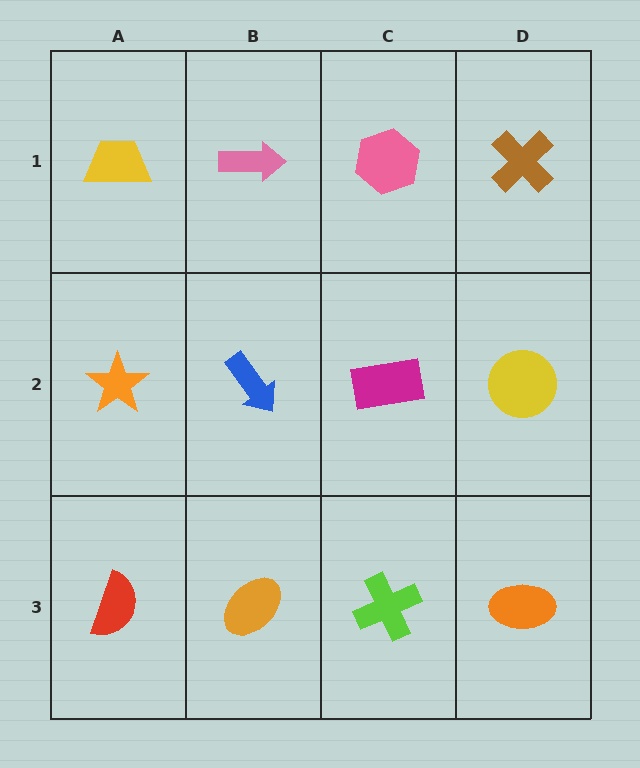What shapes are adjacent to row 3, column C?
A magenta rectangle (row 2, column C), an orange ellipse (row 3, column B), an orange ellipse (row 3, column D).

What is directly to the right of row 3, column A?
An orange ellipse.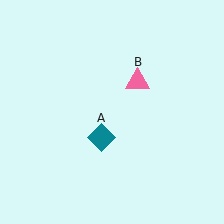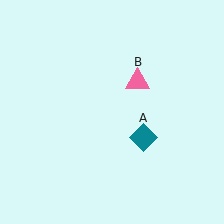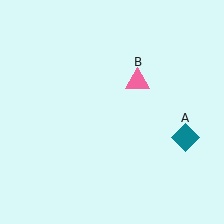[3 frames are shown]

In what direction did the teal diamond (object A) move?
The teal diamond (object A) moved right.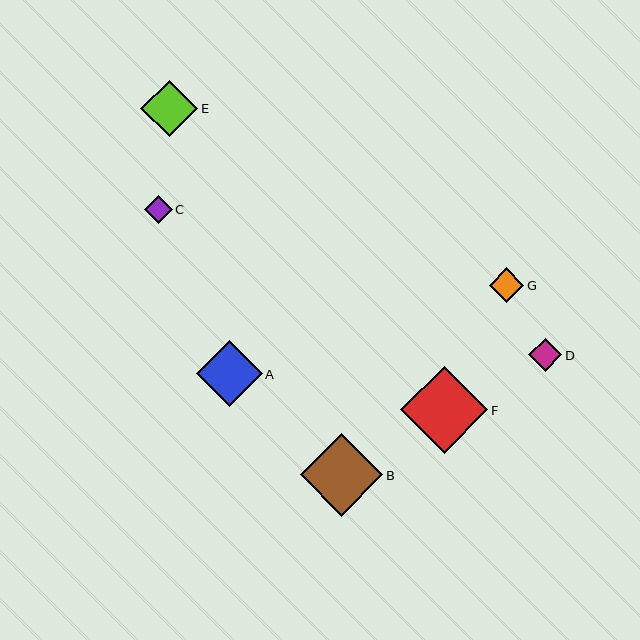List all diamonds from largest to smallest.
From largest to smallest: F, B, A, E, G, D, C.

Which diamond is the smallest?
Diamond C is the smallest with a size of approximately 28 pixels.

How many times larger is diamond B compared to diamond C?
Diamond B is approximately 3.0 times the size of diamond C.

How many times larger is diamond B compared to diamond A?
Diamond B is approximately 1.3 times the size of diamond A.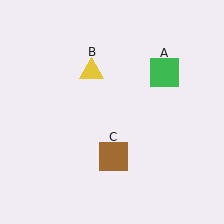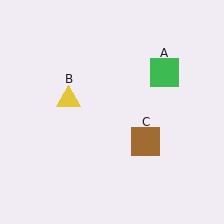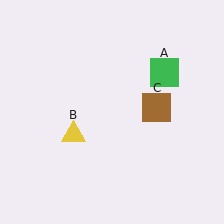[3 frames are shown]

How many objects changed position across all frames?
2 objects changed position: yellow triangle (object B), brown square (object C).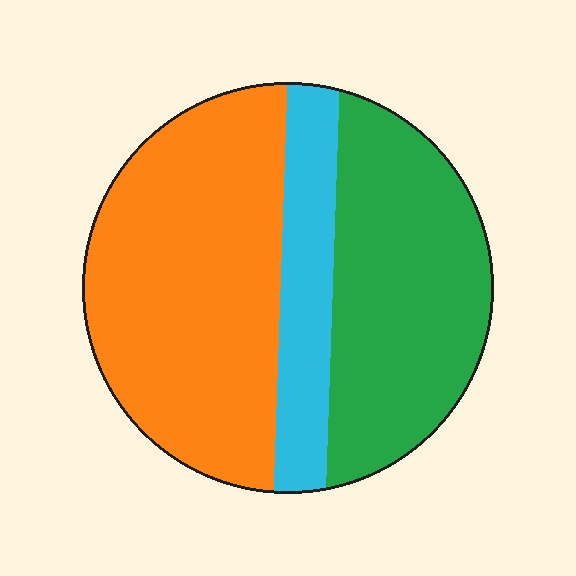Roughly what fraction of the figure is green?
Green covers 36% of the figure.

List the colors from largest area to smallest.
From largest to smallest: orange, green, cyan.